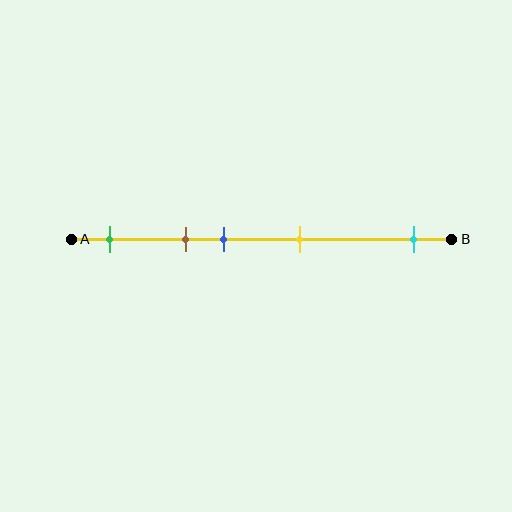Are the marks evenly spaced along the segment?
No, the marks are not evenly spaced.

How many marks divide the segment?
There are 5 marks dividing the segment.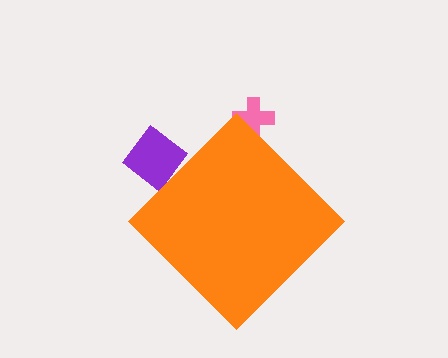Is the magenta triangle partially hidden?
Yes, the magenta triangle is partially hidden behind the orange diamond.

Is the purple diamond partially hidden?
Yes, the purple diamond is partially hidden behind the orange diamond.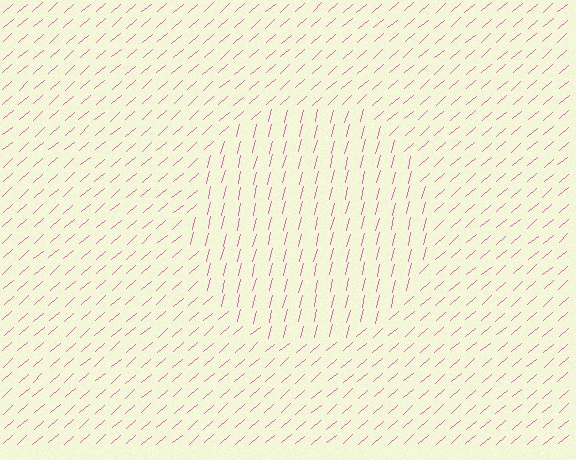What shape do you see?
I see a circle.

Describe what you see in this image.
The image is filled with small pink line segments. A circle region in the image has lines oriented differently from the surrounding lines, creating a visible texture boundary.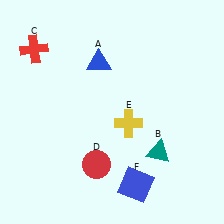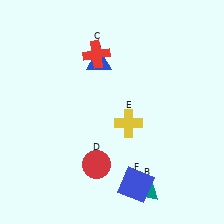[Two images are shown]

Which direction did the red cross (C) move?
The red cross (C) moved right.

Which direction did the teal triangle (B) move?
The teal triangle (B) moved down.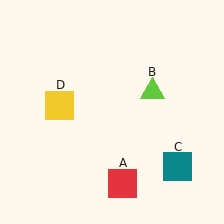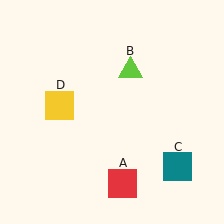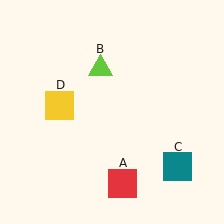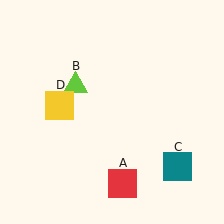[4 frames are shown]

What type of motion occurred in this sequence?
The lime triangle (object B) rotated counterclockwise around the center of the scene.